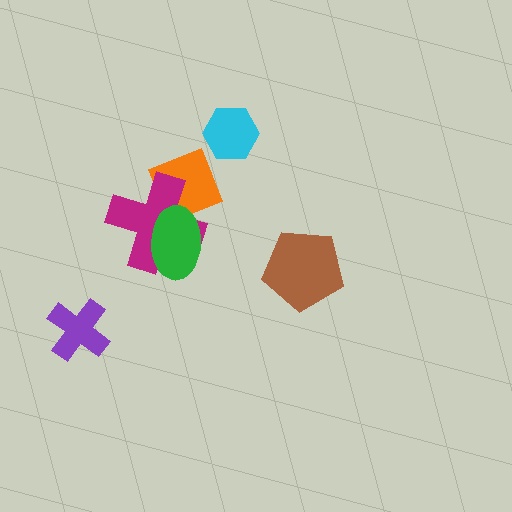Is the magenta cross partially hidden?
Yes, it is partially covered by another shape.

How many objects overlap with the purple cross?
0 objects overlap with the purple cross.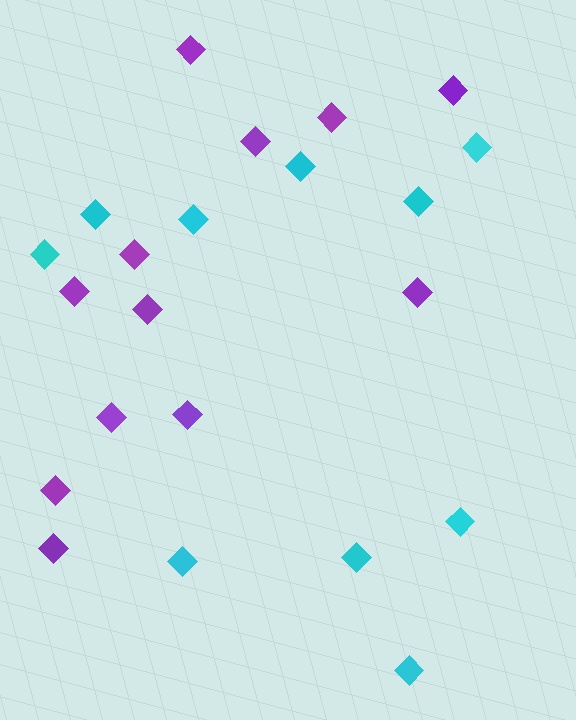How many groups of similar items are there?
There are 2 groups: one group of cyan diamonds (10) and one group of purple diamonds (12).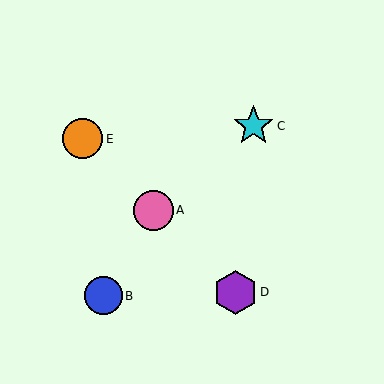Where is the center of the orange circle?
The center of the orange circle is at (83, 139).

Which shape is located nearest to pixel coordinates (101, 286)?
The blue circle (labeled B) at (104, 296) is nearest to that location.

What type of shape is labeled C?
Shape C is a cyan star.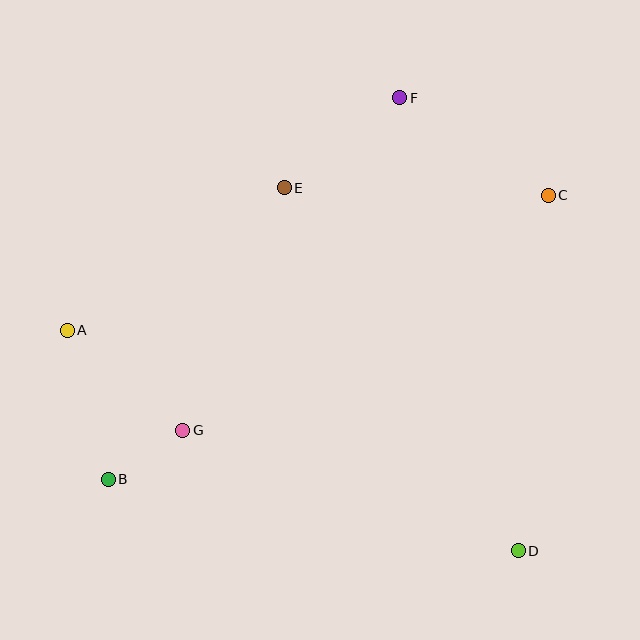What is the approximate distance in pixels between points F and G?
The distance between F and G is approximately 397 pixels.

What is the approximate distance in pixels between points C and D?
The distance between C and D is approximately 357 pixels.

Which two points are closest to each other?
Points B and G are closest to each other.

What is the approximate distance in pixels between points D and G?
The distance between D and G is approximately 357 pixels.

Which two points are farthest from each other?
Points B and C are farthest from each other.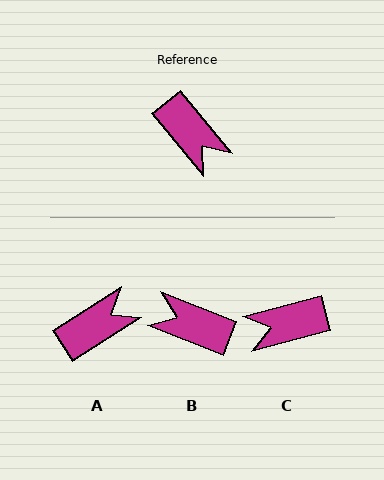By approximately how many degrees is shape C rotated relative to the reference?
Approximately 114 degrees clockwise.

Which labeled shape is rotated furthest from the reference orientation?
B, about 151 degrees away.